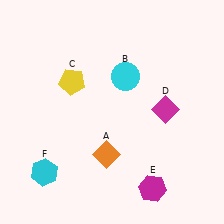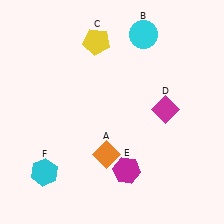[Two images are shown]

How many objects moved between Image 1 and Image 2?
3 objects moved between the two images.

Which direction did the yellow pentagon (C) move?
The yellow pentagon (C) moved up.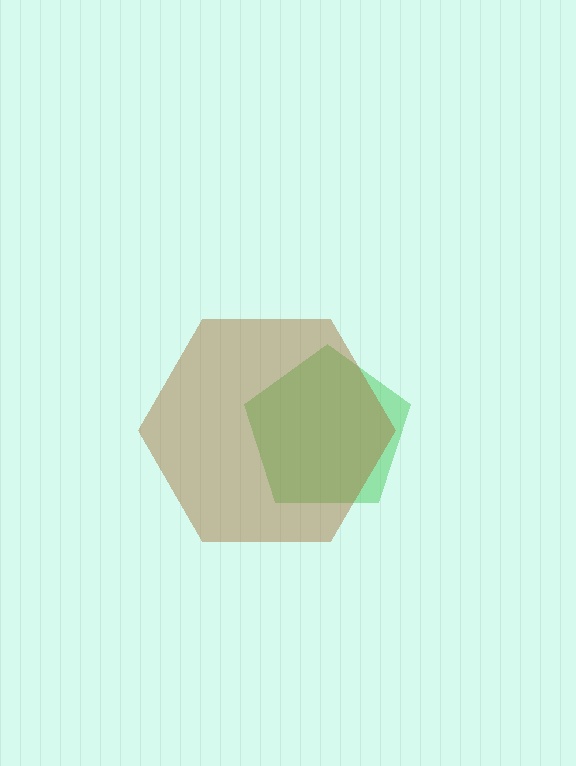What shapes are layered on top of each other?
The layered shapes are: a green pentagon, a brown hexagon.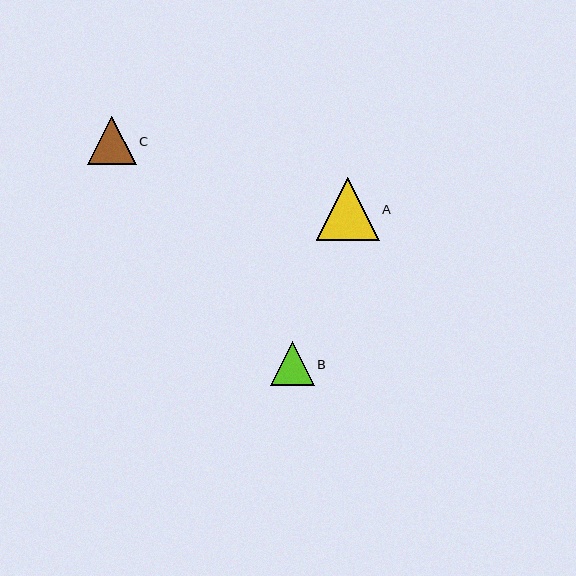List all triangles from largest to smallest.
From largest to smallest: A, C, B.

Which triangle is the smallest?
Triangle B is the smallest with a size of approximately 44 pixels.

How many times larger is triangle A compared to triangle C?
Triangle A is approximately 1.3 times the size of triangle C.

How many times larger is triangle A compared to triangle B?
Triangle A is approximately 1.4 times the size of triangle B.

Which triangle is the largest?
Triangle A is the largest with a size of approximately 62 pixels.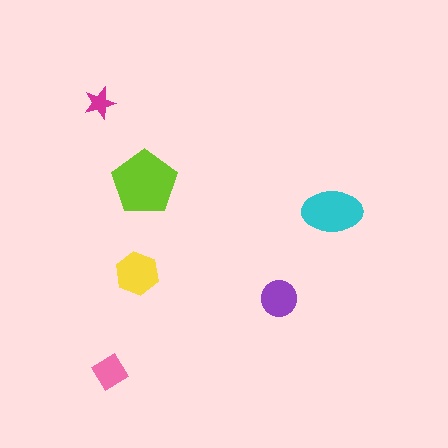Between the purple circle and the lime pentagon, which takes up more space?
The lime pentagon.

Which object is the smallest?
The magenta star.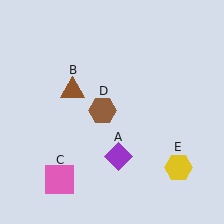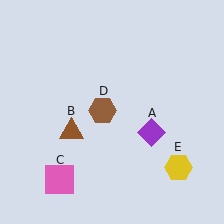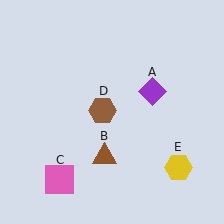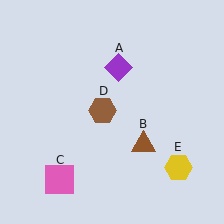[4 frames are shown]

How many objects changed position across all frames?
2 objects changed position: purple diamond (object A), brown triangle (object B).